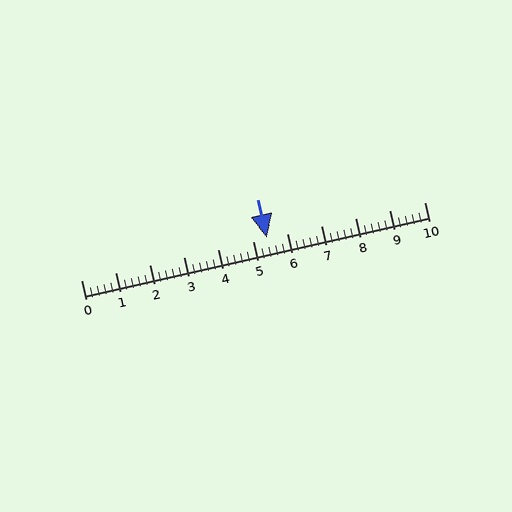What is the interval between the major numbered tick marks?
The major tick marks are spaced 1 units apart.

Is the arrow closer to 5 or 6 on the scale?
The arrow is closer to 5.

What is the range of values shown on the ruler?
The ruler shows values from 0 to 10.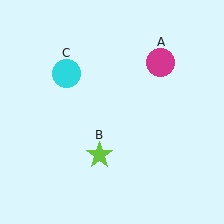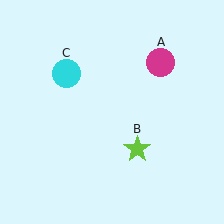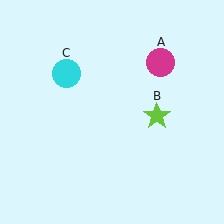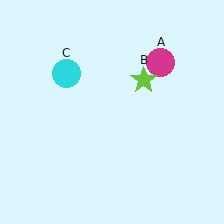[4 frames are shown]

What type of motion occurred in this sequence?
The lime star (object B) rotated counterclockwise around the center of the scene.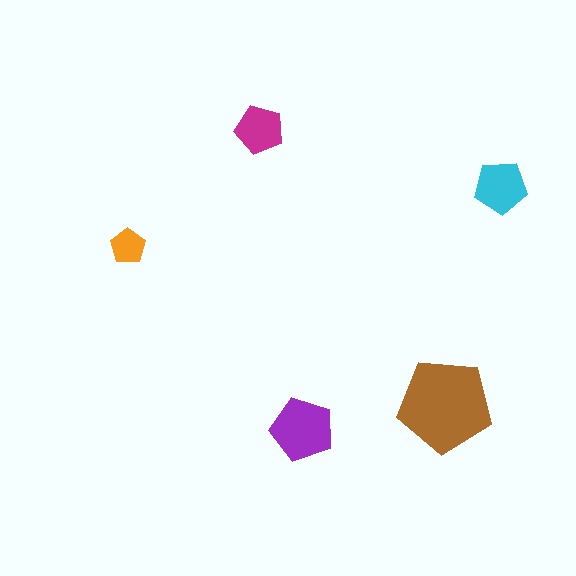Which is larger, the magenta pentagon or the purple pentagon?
The purple one.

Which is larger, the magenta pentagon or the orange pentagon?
The magenta one.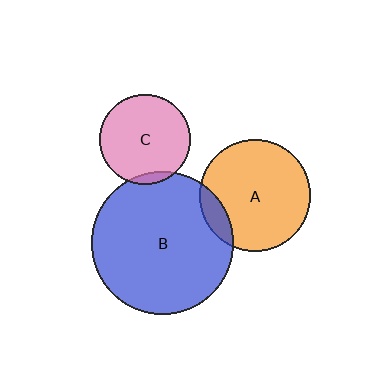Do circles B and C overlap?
Yes.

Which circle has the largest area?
Circle B (blue).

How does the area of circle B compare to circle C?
Approximately 2.5 times.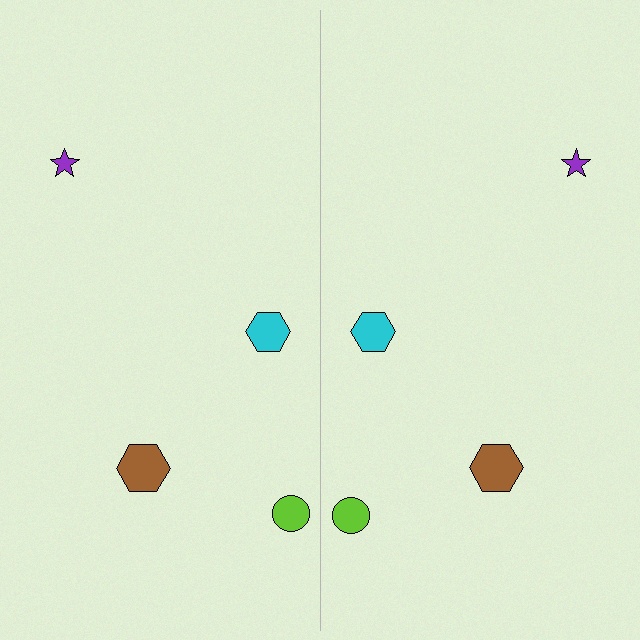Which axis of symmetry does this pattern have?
The pattern has a vertical axis of symmetry running through the center of the image.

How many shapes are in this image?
There are 8 shapes in this image.